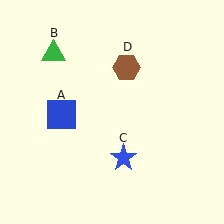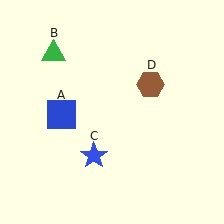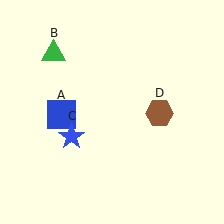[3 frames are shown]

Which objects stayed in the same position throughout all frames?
Blue square (object A) and green triangle (object B) remained stationary.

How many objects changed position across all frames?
2 objects changed position: blue star (object C), brown hexagon (object D).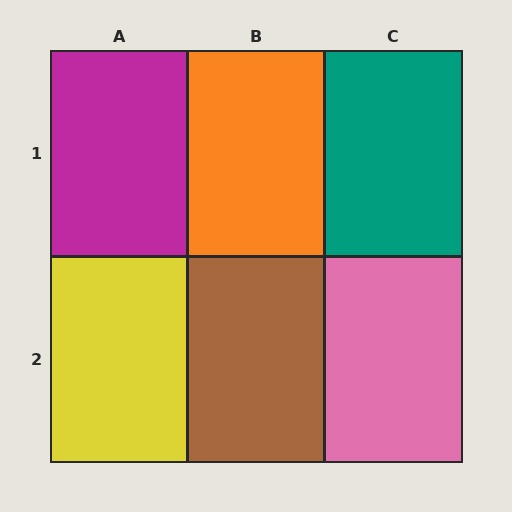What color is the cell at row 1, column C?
Teal.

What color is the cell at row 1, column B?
Orange.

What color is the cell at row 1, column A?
Magenta.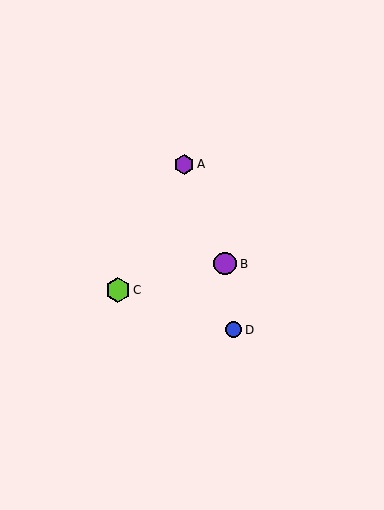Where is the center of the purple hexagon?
The center of the purple hexagon is at (184, 164).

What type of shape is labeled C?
Shape C is a lime hexagon.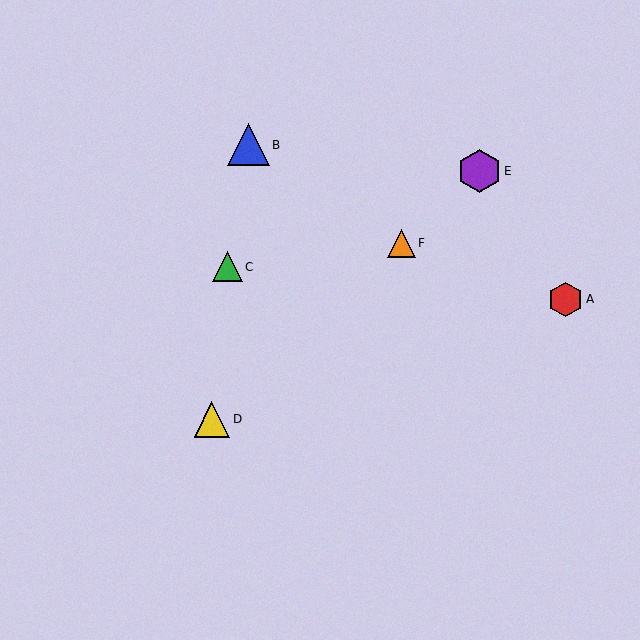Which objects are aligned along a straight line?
Objects D, E, F are aligned along a straight line.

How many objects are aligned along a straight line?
3 objects (D, E, F) are aligned along a straight line.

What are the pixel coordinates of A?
Object A is at (566, 299).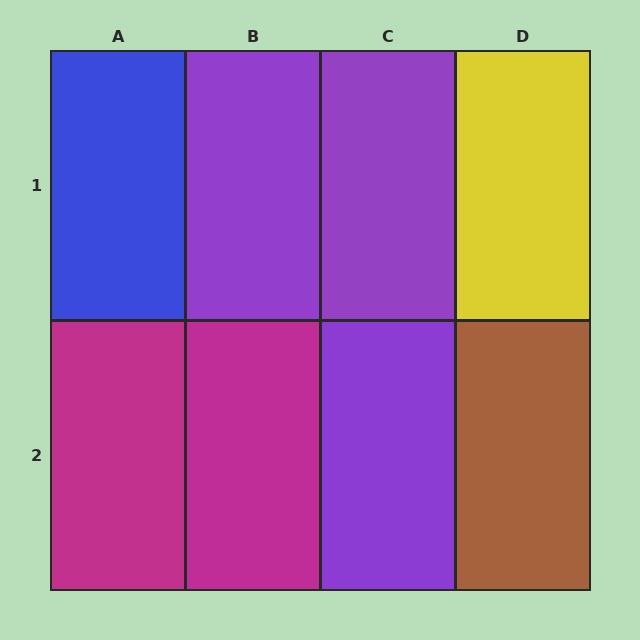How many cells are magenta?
2 cells are magenta.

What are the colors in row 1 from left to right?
Blue, purple, purple, yellow.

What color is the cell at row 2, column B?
Magenta.